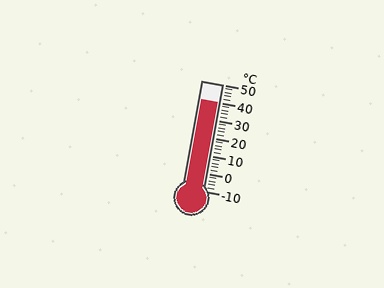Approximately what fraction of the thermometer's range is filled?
The thermometer is filled to approximately 85% of its range.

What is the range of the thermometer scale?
The thermometer scale ranges from -10°C to 50°C.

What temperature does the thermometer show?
The thermometer shows approximately 40°C.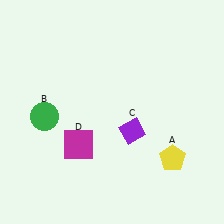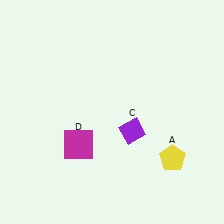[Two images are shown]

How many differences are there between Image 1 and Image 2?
There is 1 difference between the two images.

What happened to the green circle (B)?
The green circle (B) was removed in Image 2. It was in the bottom-left area of Image 1.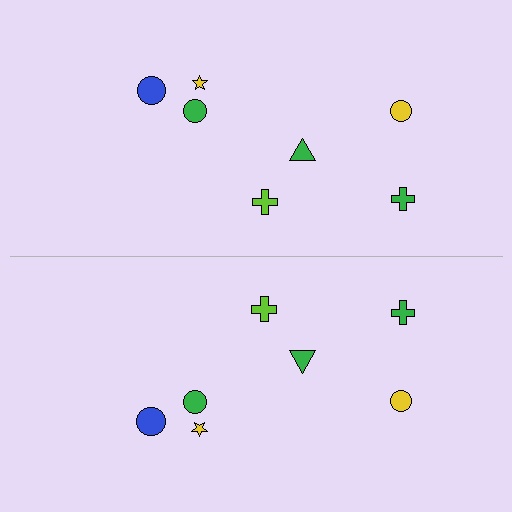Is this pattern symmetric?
Yes, this pattern has bilateral (reflection) symmetry.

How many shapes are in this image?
There are 14 shapes in this image.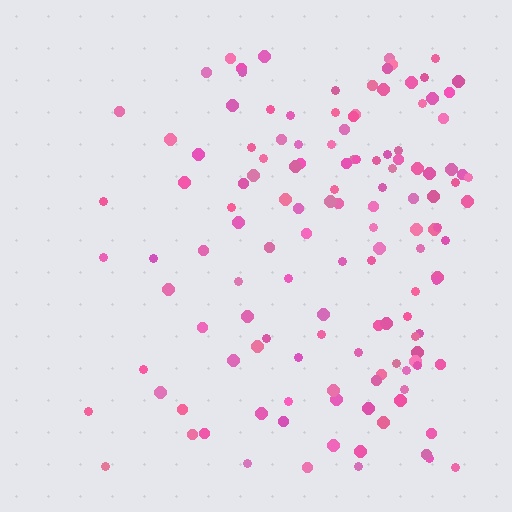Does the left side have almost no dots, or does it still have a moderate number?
Still a moderate number, just noticeably fewer than the right.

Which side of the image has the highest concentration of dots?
The right.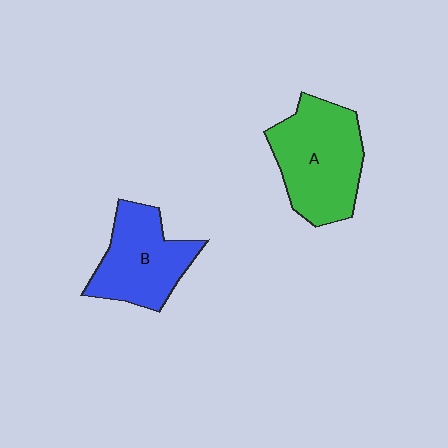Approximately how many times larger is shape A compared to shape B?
Approximately 1.2 times.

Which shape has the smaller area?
Shape B (blue).